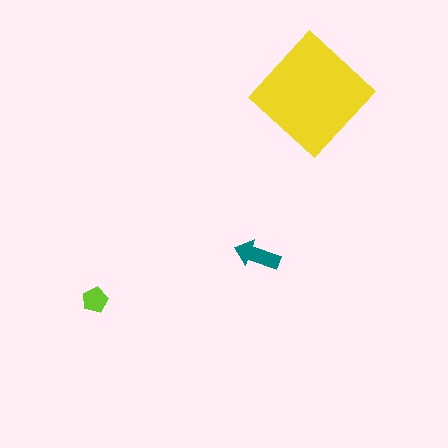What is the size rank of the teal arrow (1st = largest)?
2nd.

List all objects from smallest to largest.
The lime pentagon, the teal arrow, the yellow diamond.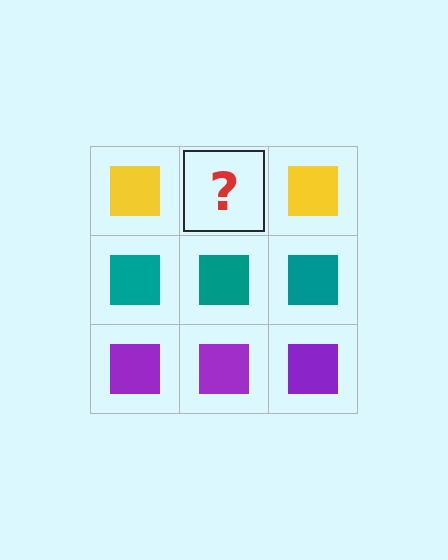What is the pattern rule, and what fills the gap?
The rule is that each row has a consistent color. The gap should be filled with a yellow square.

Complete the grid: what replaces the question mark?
The question mark should be replaced with a yellow square.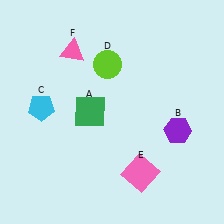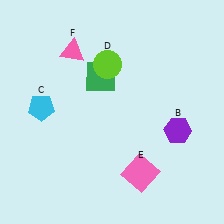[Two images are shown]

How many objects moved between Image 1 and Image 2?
1 object moved between the two images.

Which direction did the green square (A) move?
The green square (A) moved up.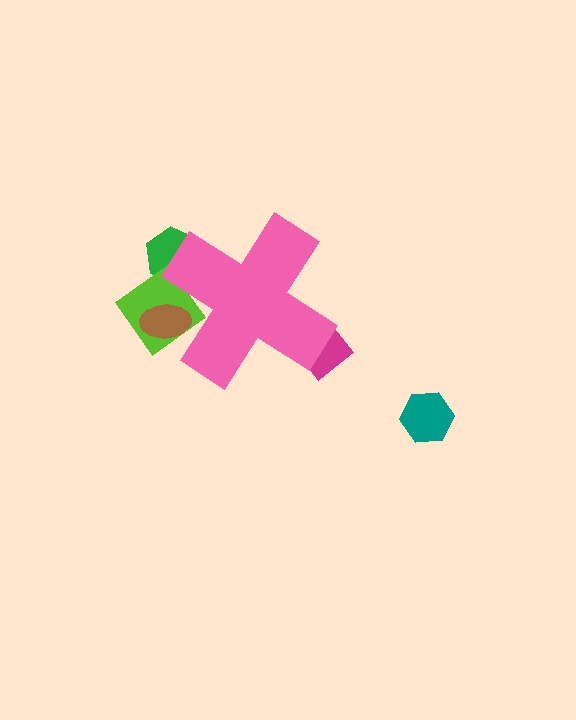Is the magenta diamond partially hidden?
Yes, the magenta diamond is partially hidden behind the pink cross.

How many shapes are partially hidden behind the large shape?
4 shapes are partially hidden.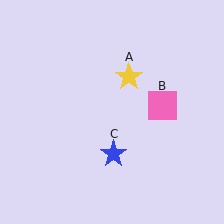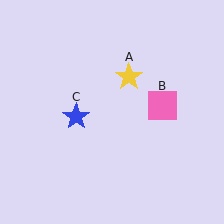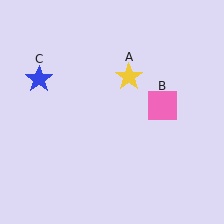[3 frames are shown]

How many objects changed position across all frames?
1 object changed position: blue star (object C).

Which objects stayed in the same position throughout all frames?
Yellow star (object A) and pink square (object B) remained stationary.